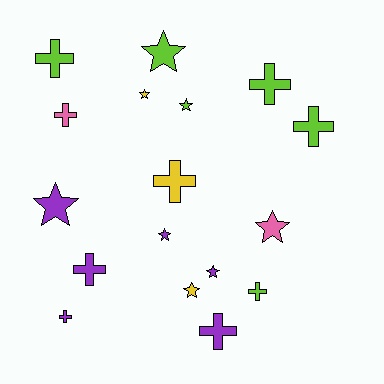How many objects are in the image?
There are 17 objects.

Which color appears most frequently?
Lime, with 6 objects.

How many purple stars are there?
There are 3 purple stars.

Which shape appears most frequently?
Cross, with 9 objects.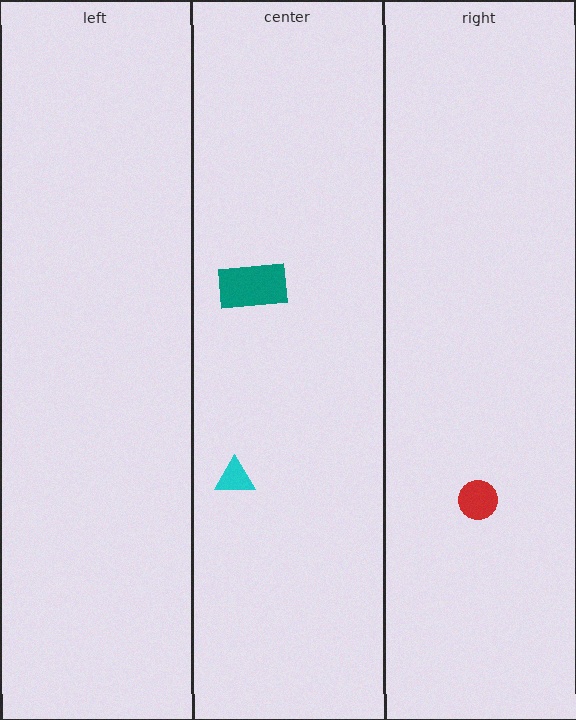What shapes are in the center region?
The cyan triangle, the teal rectangle.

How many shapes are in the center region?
2.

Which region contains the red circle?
The right region.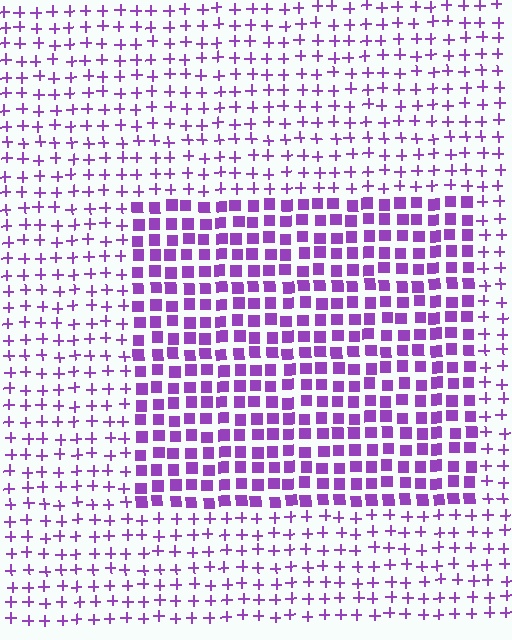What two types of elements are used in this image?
The image uses squares inside the rectangle region and plus signs outside it.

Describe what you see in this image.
The image is filled with small purple elements arranged in a uniform grid. A rectangle-shaped region contains squares, while the surrounding area contains plus signs. The boundary is defined purely by the change in element shape.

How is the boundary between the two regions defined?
The boundary is defined by a change in element shape: squares inside vs. plus signs outside. All elements share the same color and spacing.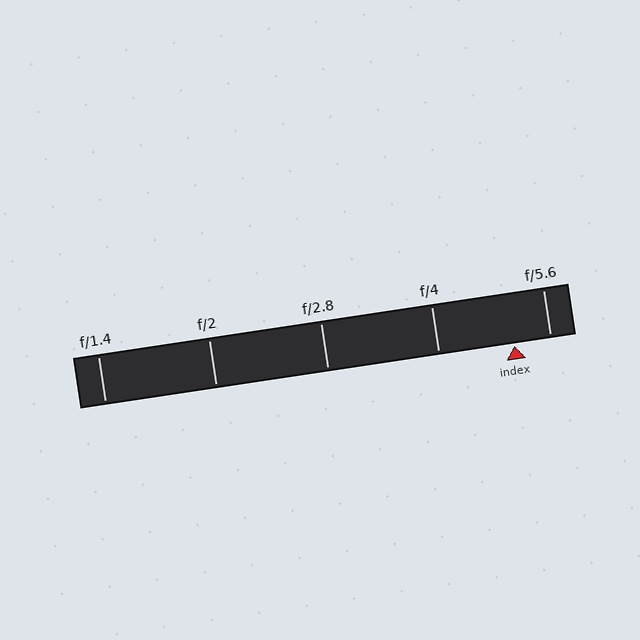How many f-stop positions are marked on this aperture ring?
There are 5 f-stop positions marked.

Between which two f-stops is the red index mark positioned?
The index mark is between f/4 and f/5.6.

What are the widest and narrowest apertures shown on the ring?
The widest aperture shown is f/1.4 and the narrowest is f/5.6.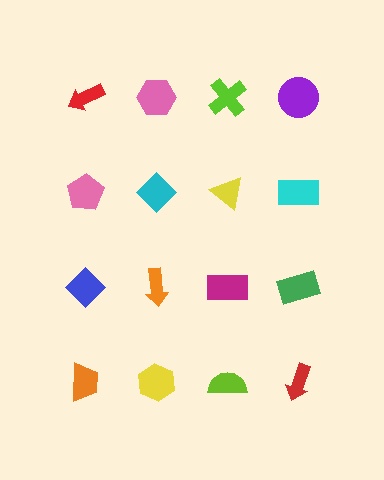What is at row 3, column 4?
A green rectangle.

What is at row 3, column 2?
An orange arrow.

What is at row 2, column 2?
A cyan diamond.